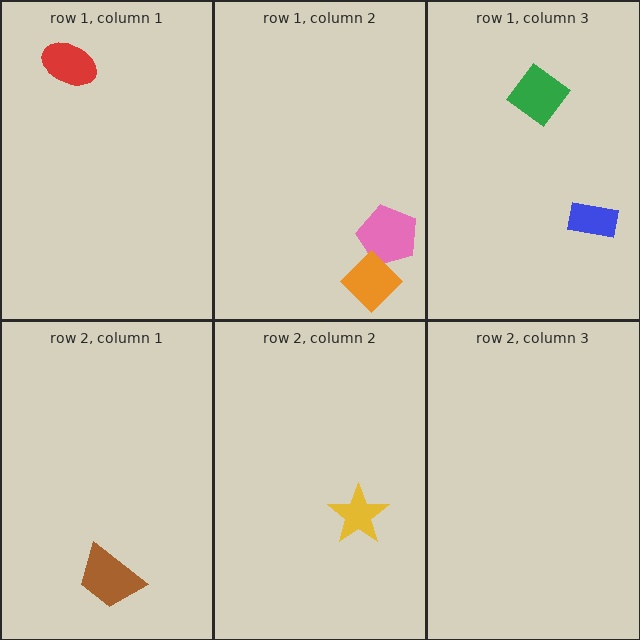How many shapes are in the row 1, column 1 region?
1.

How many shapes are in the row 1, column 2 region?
2.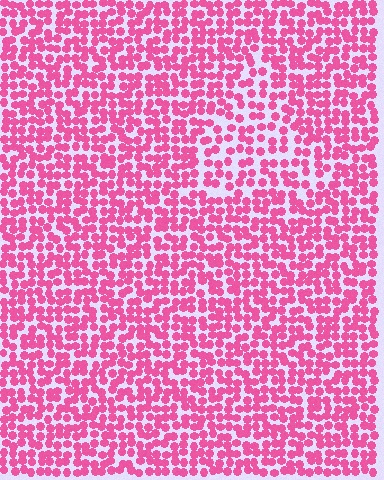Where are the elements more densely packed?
The elements are more densely packed outside the triangle boundary.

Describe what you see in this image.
The image contains small pink elements arranged at two different densities. A triangle-shaped region is visible where the elements are less densely packed than the surrounding area.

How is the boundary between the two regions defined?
The boundary is defined by a change in element density (approximately 1.5x ratio). All elements are the same color, size, and shape.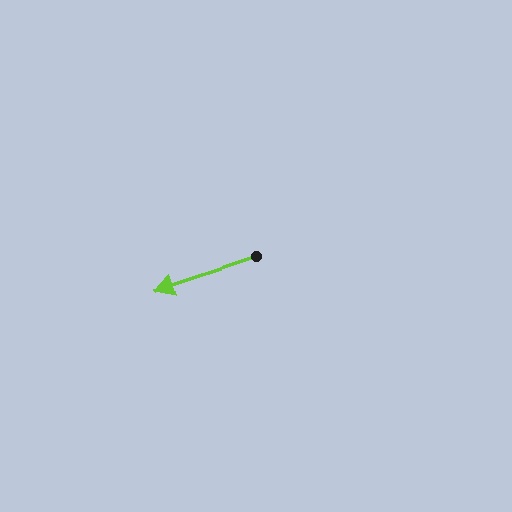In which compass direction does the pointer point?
West.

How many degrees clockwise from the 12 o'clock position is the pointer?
Approximately 252 degrees.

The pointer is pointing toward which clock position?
Roughly 8 o'clock.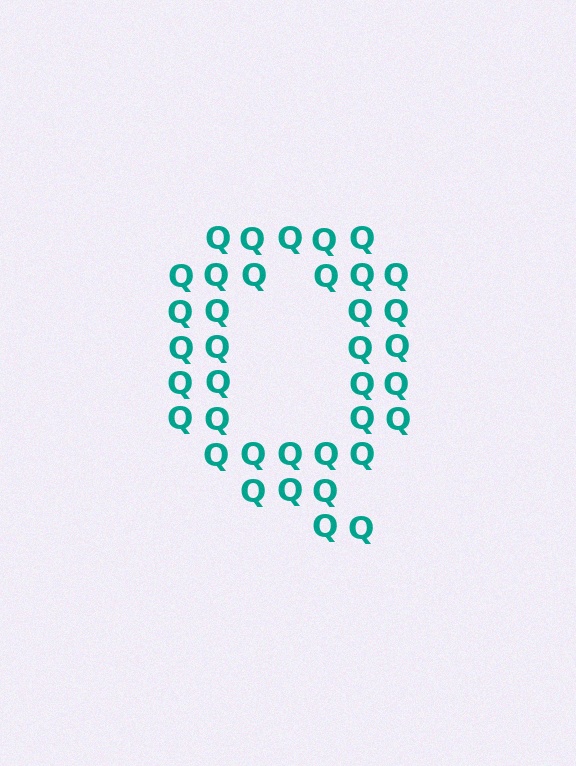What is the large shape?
The large shape is the letter Q.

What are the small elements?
The small elements are letter Q's.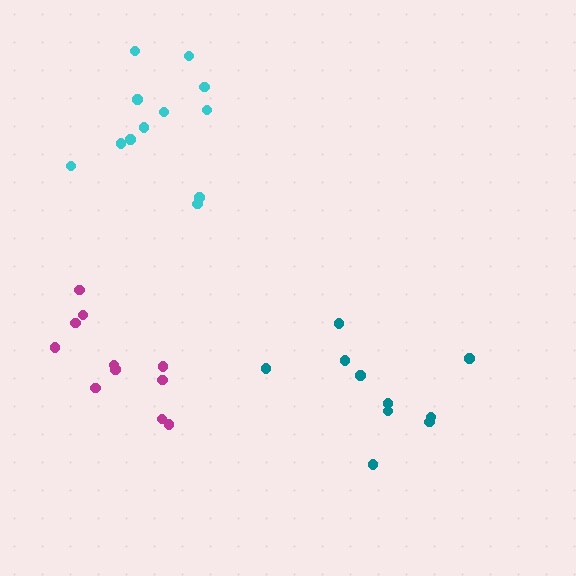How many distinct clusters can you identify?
There are 3 distinct clusters.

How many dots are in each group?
Group 1: 11 dots, Group 2: 10 dots, Group 3: 12 dots (33 total).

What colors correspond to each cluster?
The clusters are colored: magenta, teal, cyan.